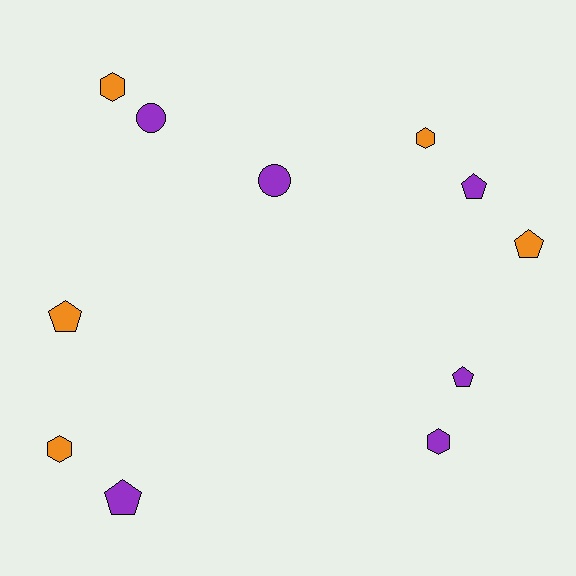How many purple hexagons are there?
There is 1 purple hexagon.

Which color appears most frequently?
Purple, with 6 objects.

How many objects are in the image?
There are 11 objects.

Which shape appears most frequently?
Pentagon, with 5 objects.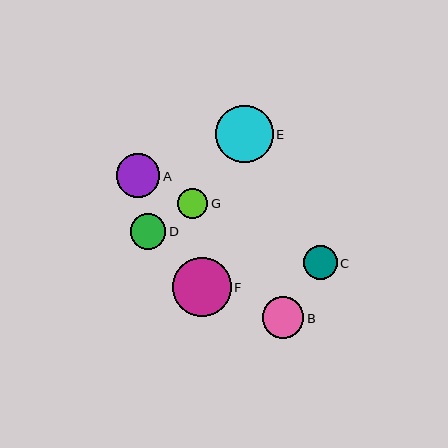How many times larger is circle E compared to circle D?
Circle E is approximately 1.6 times the size of circle D.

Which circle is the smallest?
Circle G is the smallest with a size of approximately 30 pixels.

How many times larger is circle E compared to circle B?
Circle E is approximately 1.4 times the size of circle B.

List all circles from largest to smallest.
From largest to smallest: F, E, A, B, D, C, G.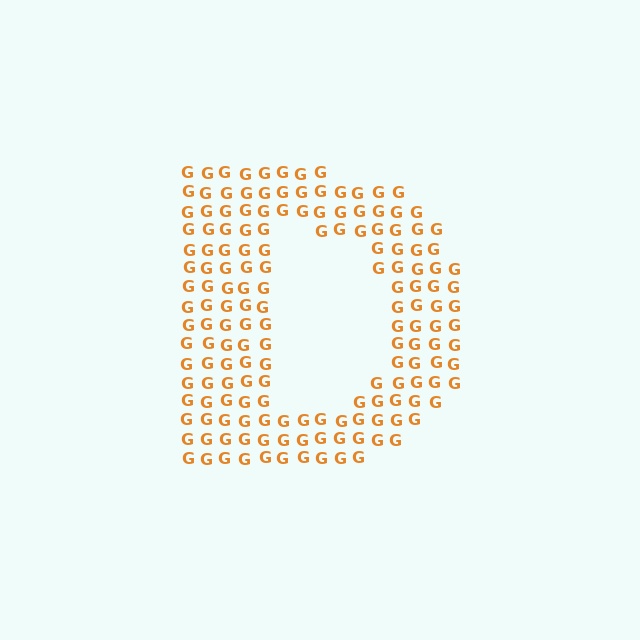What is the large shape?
The large shape is the letter D.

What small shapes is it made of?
It is made of small letter G's.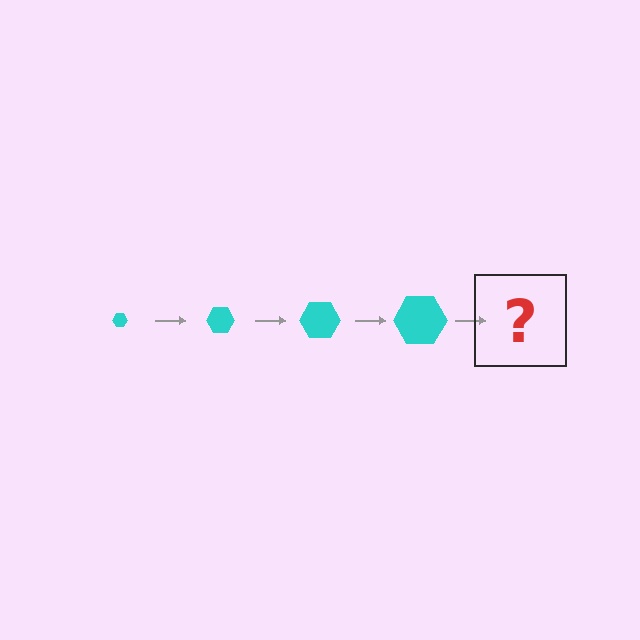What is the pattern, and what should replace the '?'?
The pattern is that the hexagon gets progressively larger each step. The '?' should be a cyan hexagon, larger than the previous one.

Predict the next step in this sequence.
The next step is a cyan hexagon, larger than the previous one.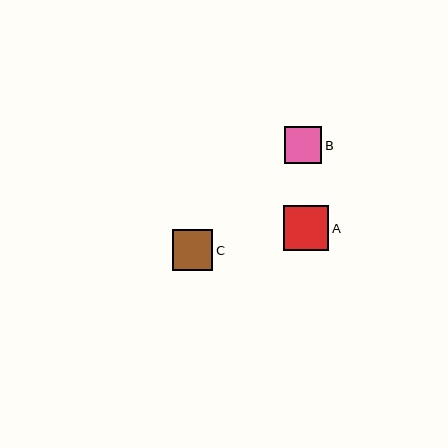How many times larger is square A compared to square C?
Square A is approximately 1.1 times the size of square C.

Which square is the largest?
Square A is the largest with a size of approximately 45 pixels.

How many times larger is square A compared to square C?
Square A is approximately 1.1 times the size of square C.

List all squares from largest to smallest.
From largest to smallest: A, C, B.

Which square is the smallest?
Square B is the smallest with a size of approximately 37 pixels.